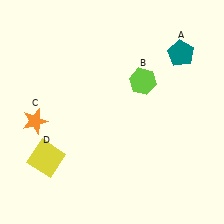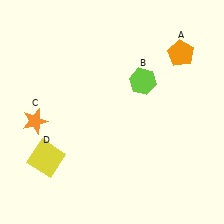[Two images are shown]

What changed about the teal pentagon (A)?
In Image 1, A is teal. In Image 2, it changed to orange.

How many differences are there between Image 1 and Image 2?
There is 1 difference between the two images.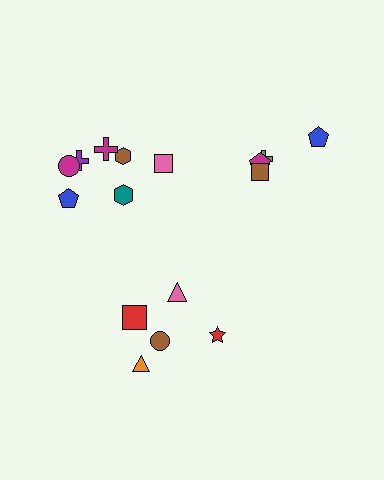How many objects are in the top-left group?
There are 7 objects.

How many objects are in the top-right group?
There are 4 objects.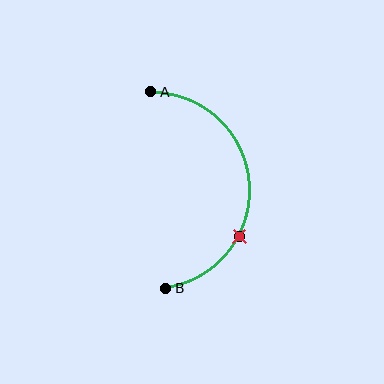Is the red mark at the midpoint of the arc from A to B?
No. The red mark lies on the arc but is closer to endpoint B. The arc midpoint would be at the point on the curve equidistant along the arc from both A and B.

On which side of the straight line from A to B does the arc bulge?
The arc bulges to the right of the straight line connecting A and B.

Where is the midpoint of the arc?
The arc midpoint is the point on the curve farthest from the straight line joining A and B. It sits to the right of that line.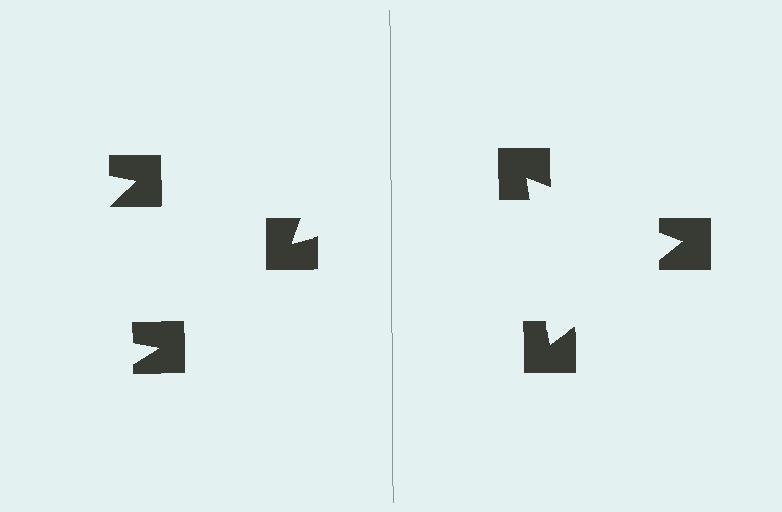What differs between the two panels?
The notched squares are positioned identically on both sides; only the wedge orientations differ. On the right they align to a triangle; on the left they are misaligned.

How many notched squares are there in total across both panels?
6 — 3 on each side.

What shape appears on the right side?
An illusory triangle.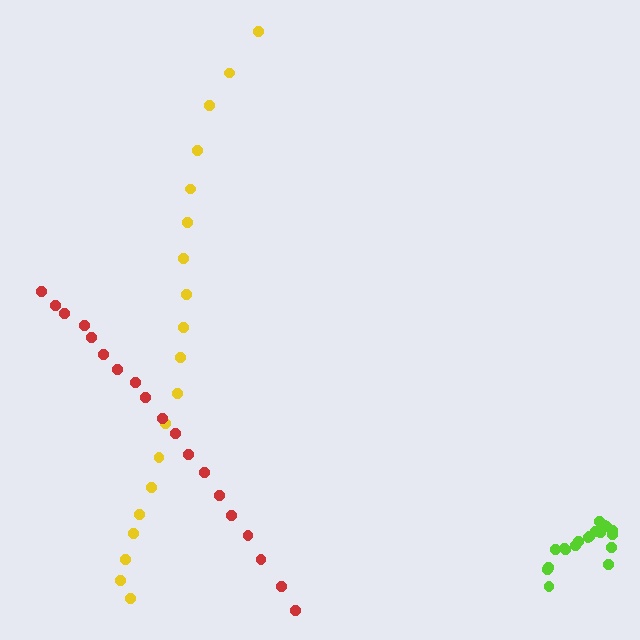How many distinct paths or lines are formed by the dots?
There are 3 distinct paths.